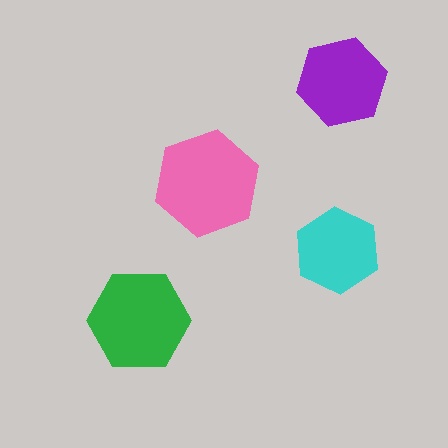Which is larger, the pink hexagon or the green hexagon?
The pink one.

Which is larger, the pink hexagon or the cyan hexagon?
The pink one.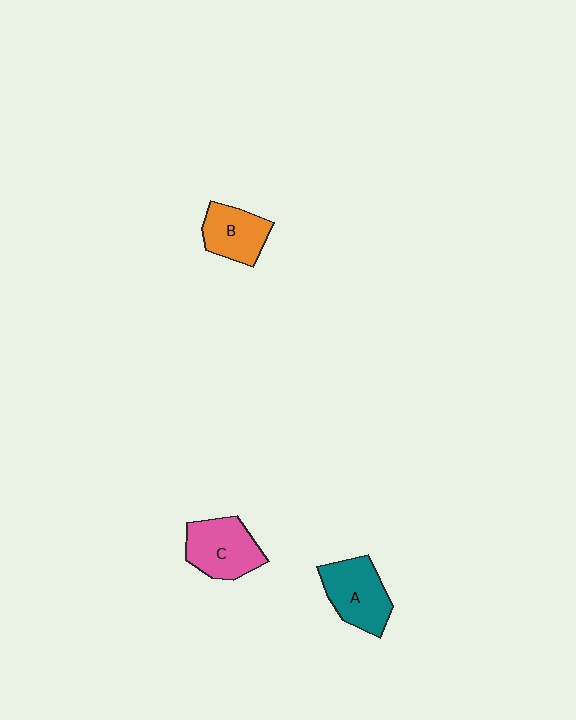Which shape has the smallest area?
Shape B (orange).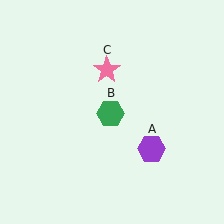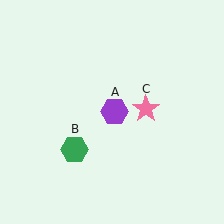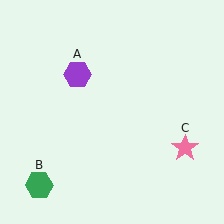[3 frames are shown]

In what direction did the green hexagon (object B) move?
The green hexagon (object B) moved down and to the left.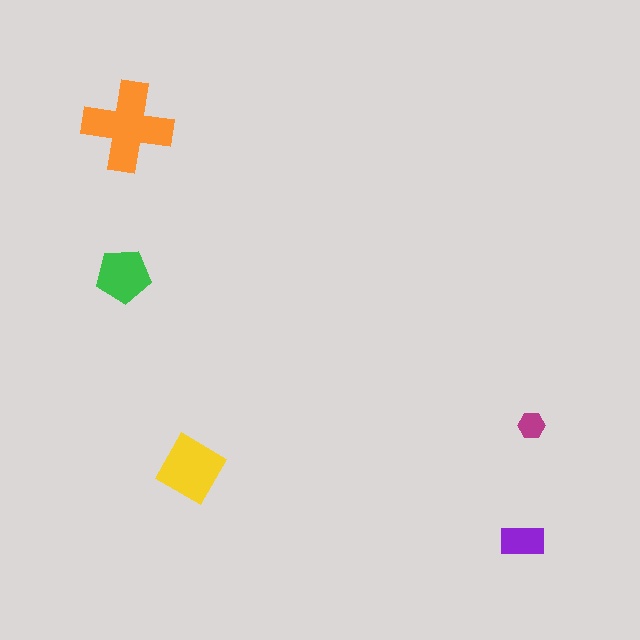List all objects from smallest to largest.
The magenta hexagon, the purple rectangle, the green pentagon, the yellow diamond, the orange cross.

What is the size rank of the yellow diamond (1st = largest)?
2nd.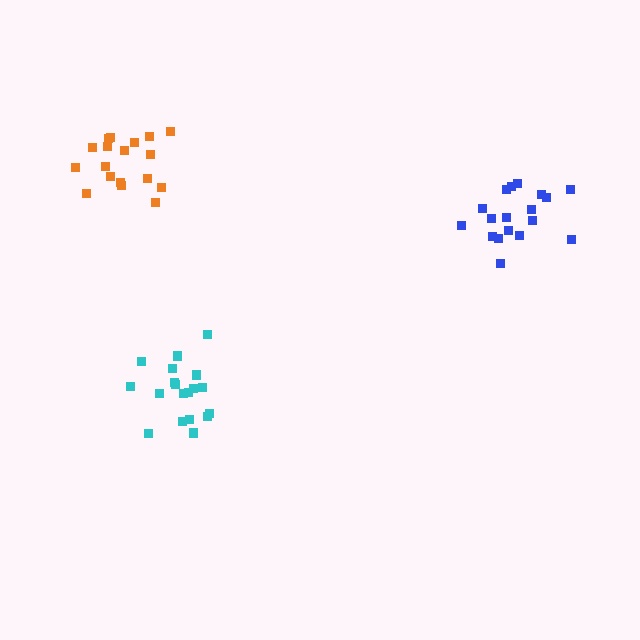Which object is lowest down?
The cyan cluster is bottommost.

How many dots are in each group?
Group 1: 19 dots, Group 2: 18 dots, Group 3: 18 dots (55 total).